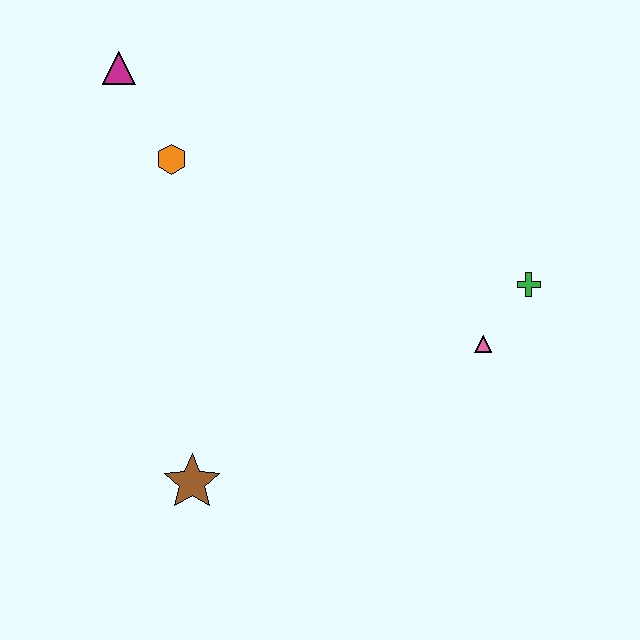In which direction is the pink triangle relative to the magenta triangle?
The pink triangle is to the right of the magenta triangle.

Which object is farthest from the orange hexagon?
The green cross is farthest from the orange hexagon.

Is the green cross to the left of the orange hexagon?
No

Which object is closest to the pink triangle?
The green cross is closest to the pink triangle.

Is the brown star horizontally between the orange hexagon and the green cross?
Yes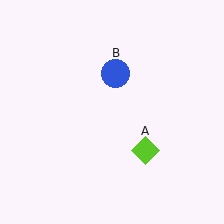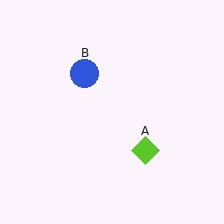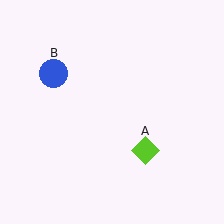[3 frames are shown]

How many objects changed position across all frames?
1 object changed position: blue circle (object B).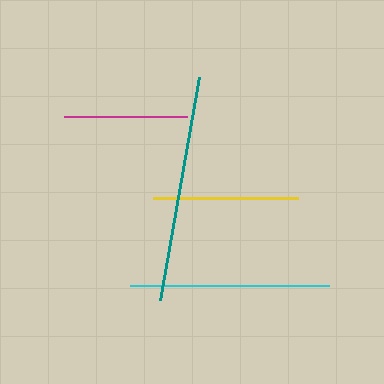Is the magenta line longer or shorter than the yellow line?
The yellow line is longer than the magenta line.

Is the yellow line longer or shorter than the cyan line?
The cyan line is longer than the yellow line.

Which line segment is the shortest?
The magenta line is the shortest at approximately 123 pixels.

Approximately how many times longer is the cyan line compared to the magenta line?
The cyan line is approximately 1.6 times the length of the magenta line.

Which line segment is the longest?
The teal line is the longest at approximately 227 pixels.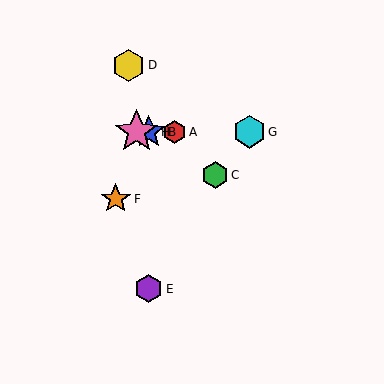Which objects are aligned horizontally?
Objects A, B, G, H are aligned horizontally.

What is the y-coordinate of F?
Object F is at y≈199.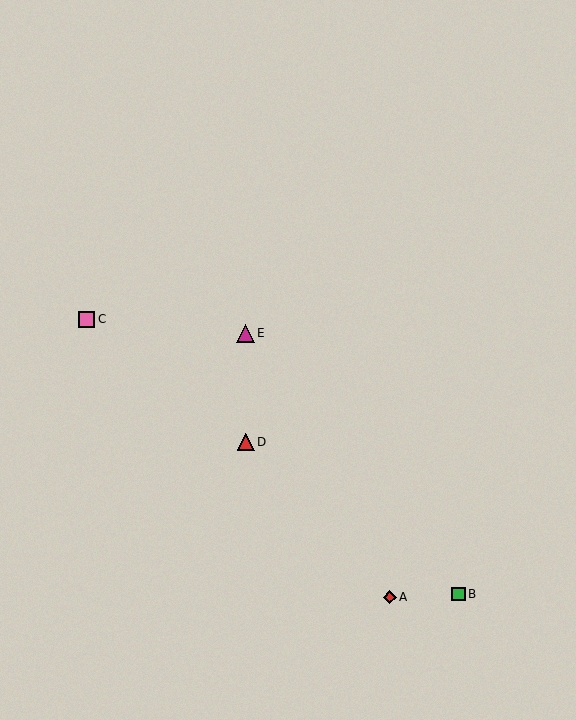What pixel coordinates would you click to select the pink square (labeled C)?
Click at (86, 319) to select the pink square C.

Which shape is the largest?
The magenta triangle (labeled E) is the largest.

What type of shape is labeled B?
Shape B is a green square.